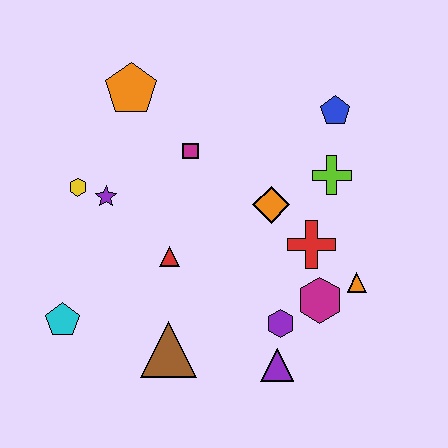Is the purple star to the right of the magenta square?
No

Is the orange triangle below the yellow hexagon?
Yes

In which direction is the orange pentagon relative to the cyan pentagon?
The orange pentagon is above the cyan pentagon.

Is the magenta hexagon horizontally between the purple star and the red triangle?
No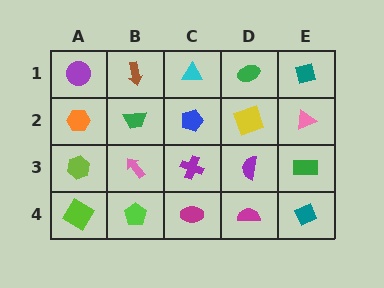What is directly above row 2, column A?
A purple circle.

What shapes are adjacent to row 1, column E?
A pink triangle (row 2, column E), a green ellipse (row 1, column D).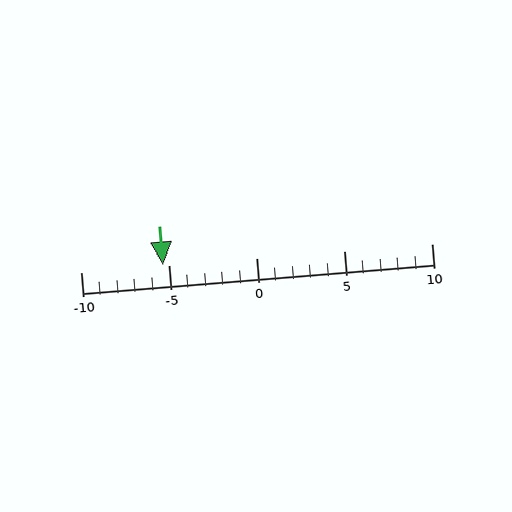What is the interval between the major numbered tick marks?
The major tick marks are spaced 5 units apart.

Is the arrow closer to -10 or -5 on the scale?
The arrow is closer to -5.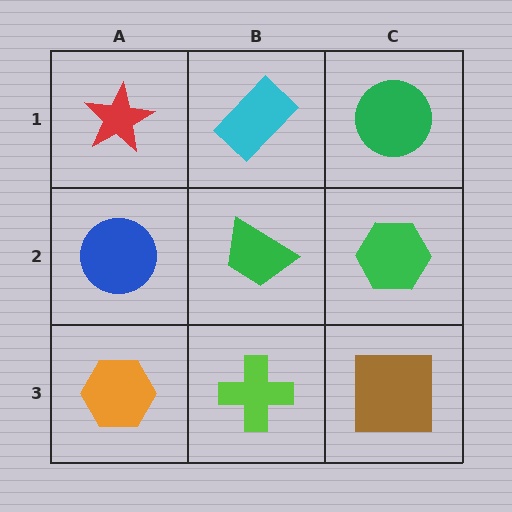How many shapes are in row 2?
3 shapes.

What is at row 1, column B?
A cyan rectangle.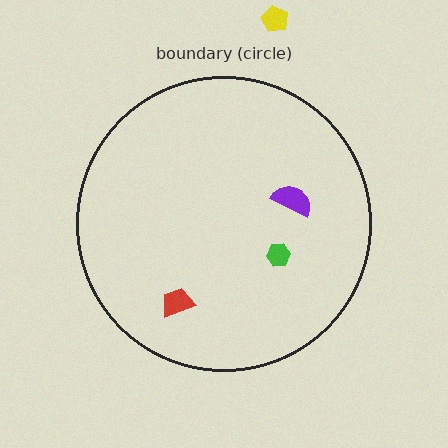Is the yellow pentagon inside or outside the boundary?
Outside.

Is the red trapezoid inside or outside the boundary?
Inside.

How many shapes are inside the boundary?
3 inside, 1 outside.